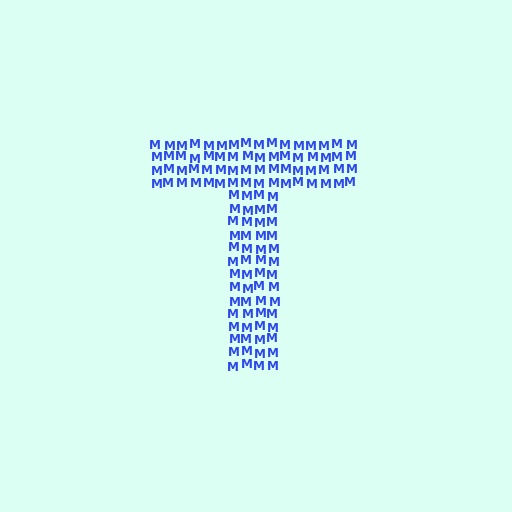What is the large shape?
The large shape is the letter T.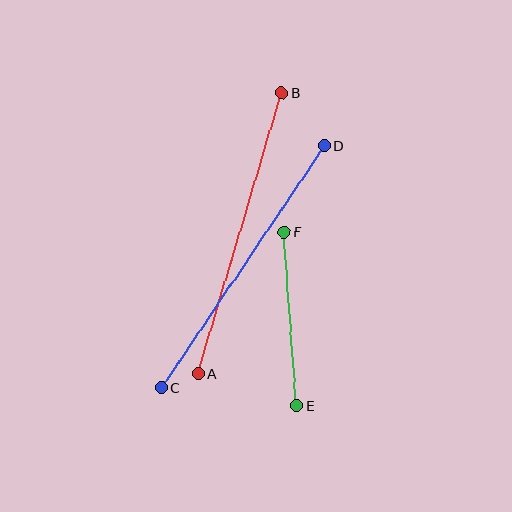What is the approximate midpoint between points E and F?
The midpoint is at approximately (290, 319) pixels.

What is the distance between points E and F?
The distance is approximately 174 pixels.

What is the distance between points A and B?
The distance is approximately 293 pixels.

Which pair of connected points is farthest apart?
Points A and B are farthest apart.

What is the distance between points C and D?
The distance is approximately 292 pixels.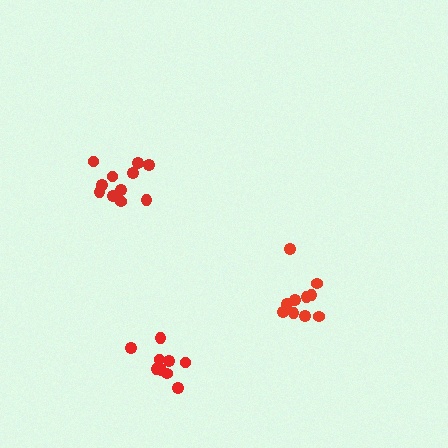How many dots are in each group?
Group 1: 9 dots, Group 2: 10 dots, Group 3: 12 dots (31 total).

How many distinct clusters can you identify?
There are 3 distinct clusters.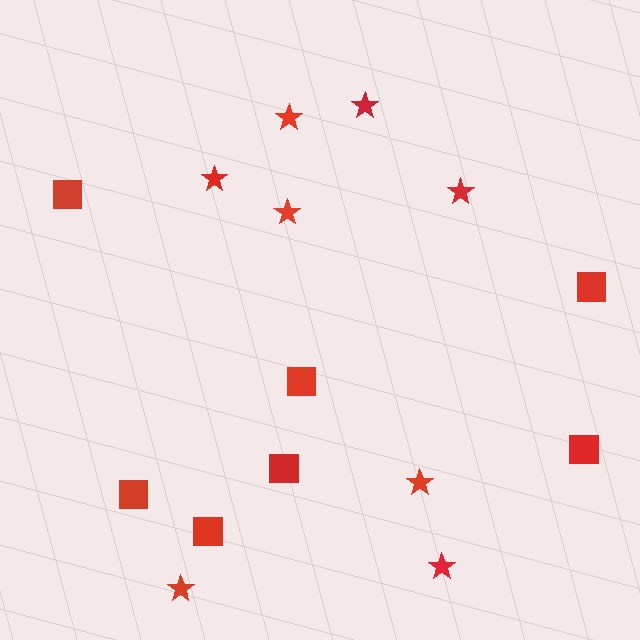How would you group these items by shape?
There are 2 groups: one group of stars (8) and one group of squares (7).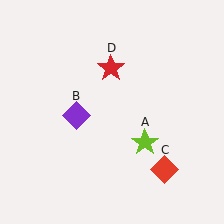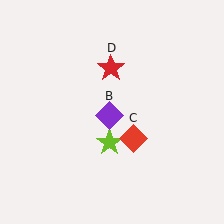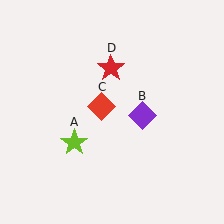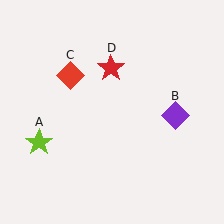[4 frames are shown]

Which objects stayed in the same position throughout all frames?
Red star (object D) remained stationary.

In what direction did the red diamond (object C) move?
The red diamond (object C) moved up and to the left.